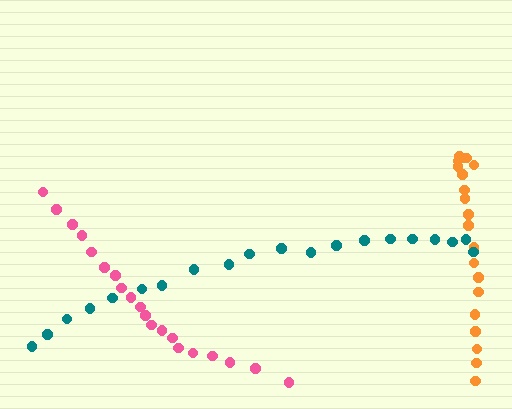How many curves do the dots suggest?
There are 3 distinct paths.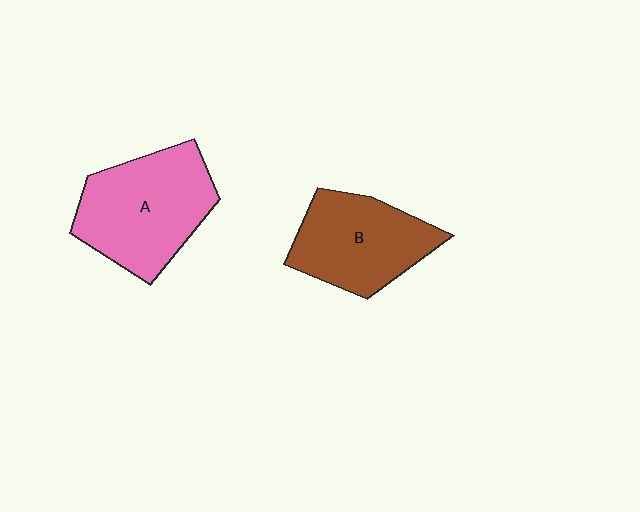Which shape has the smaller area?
Shape B (brown).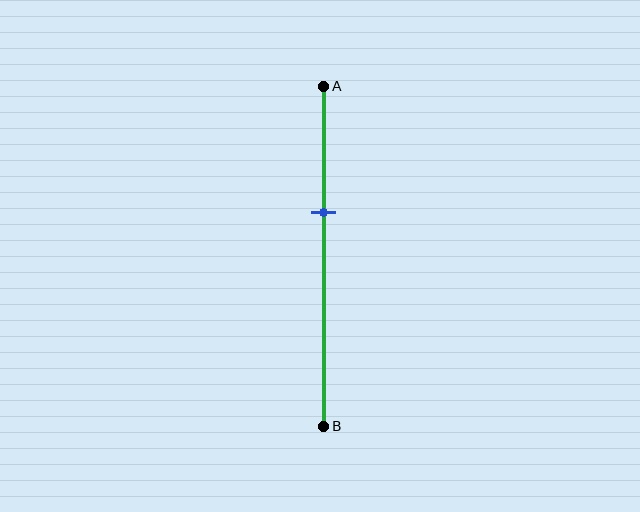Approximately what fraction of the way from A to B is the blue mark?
The blue mark is approximately 35% of the way from A to B.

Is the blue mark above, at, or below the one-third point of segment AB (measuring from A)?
The blue mark is below the one-third point of segment AB.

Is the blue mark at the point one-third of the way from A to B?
No, the mark is at about 35% from A, not at the 33% one-third point.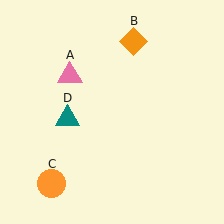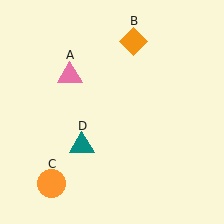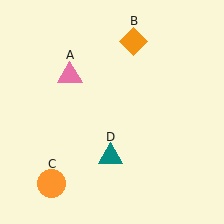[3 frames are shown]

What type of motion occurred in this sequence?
The teal triangle (object D) rotated counterclockwise around the center of the scene.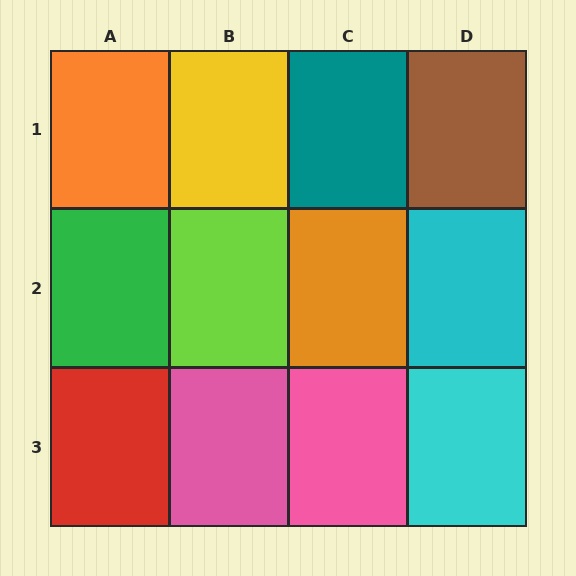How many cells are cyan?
2 cells are cyan.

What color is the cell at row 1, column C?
Teal.